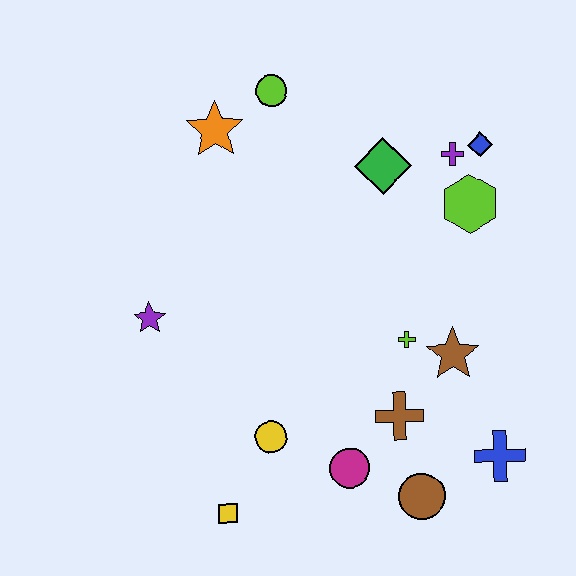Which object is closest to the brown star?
The lime cross is closest to the brown star.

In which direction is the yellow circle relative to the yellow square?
The yellow circle is above the yellow square.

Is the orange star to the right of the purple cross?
No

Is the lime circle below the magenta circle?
No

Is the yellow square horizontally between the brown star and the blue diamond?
No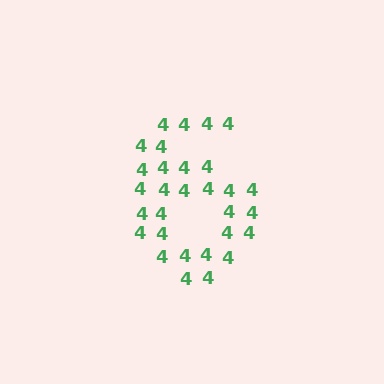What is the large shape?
The large shape is the digit 6.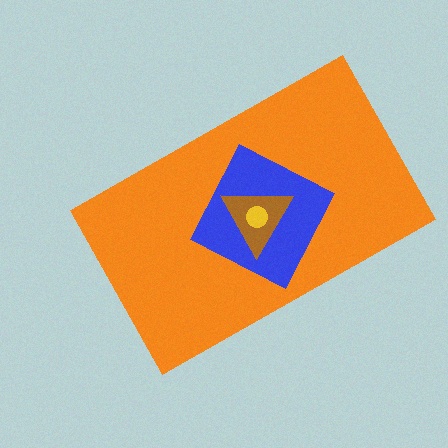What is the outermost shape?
The orange rectangle.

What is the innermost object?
The yellow circle.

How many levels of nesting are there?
4.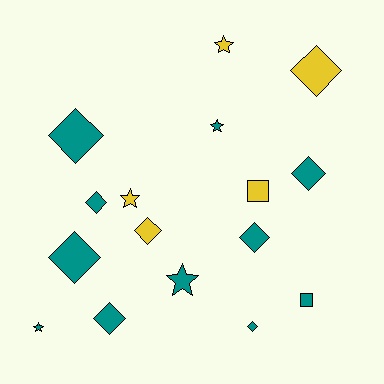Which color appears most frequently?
Teal, with 11 objects.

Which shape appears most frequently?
Diamond, with 9 objects.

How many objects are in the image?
There are 16 objects.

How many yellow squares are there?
There is 1 yellow square.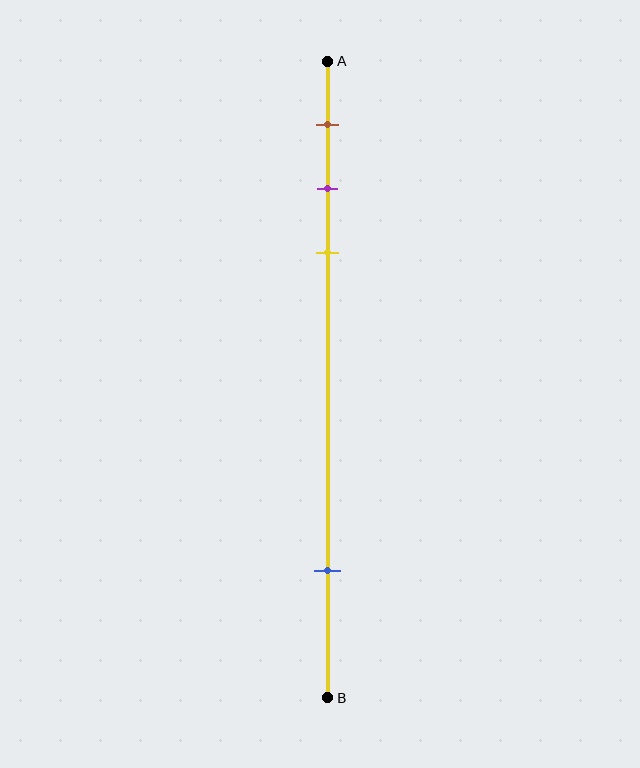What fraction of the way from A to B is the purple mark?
The purple mark is approximately 20% (0.2) of the way from A to B.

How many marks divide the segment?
There are 4 marks dividing the segment.